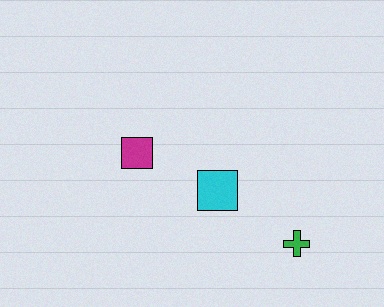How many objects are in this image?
There are 3 objects.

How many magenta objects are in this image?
There is 1 magenta object.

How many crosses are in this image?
There is 1 cross.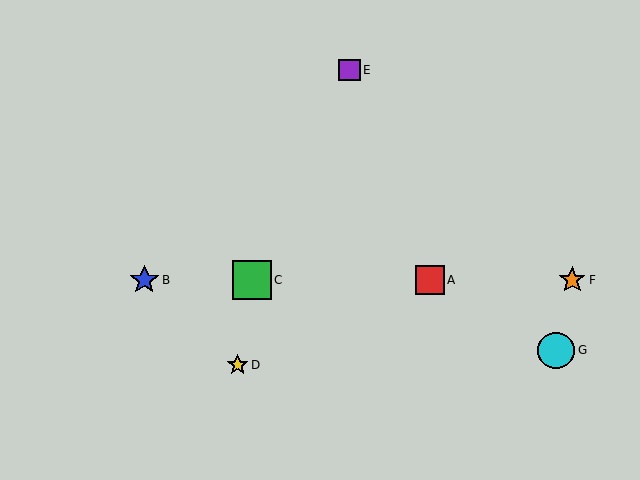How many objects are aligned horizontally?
4 objects (A, B, C, F) are aligned horizontally.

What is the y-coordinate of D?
Object D is at y≈365.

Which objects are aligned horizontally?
Objects A, B, C, F are aligned horizontally.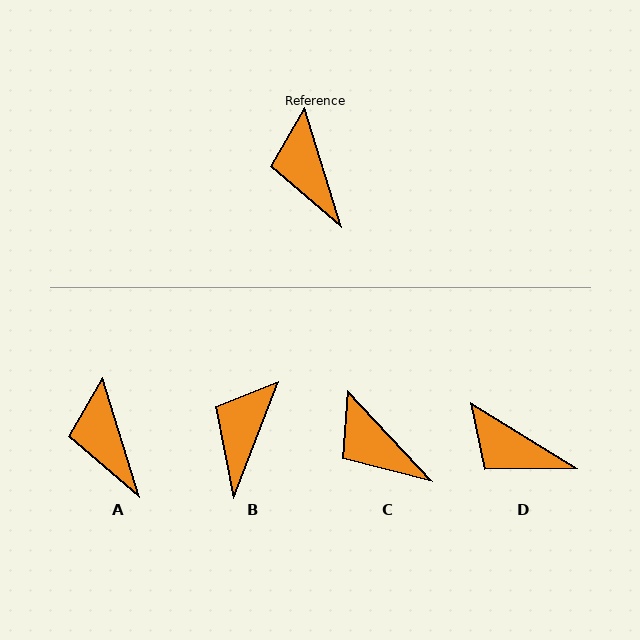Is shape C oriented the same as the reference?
No, it is off by about 26 degrees.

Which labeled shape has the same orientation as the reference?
A.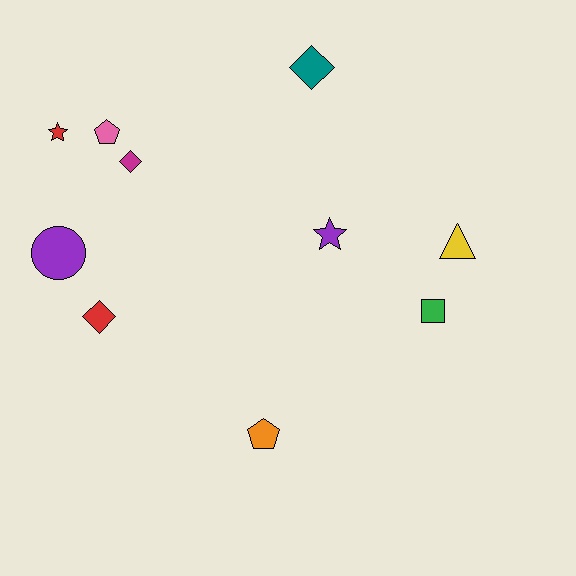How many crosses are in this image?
There are no crosses.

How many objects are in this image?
There are 10 objects.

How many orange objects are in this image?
There is 1 orange object.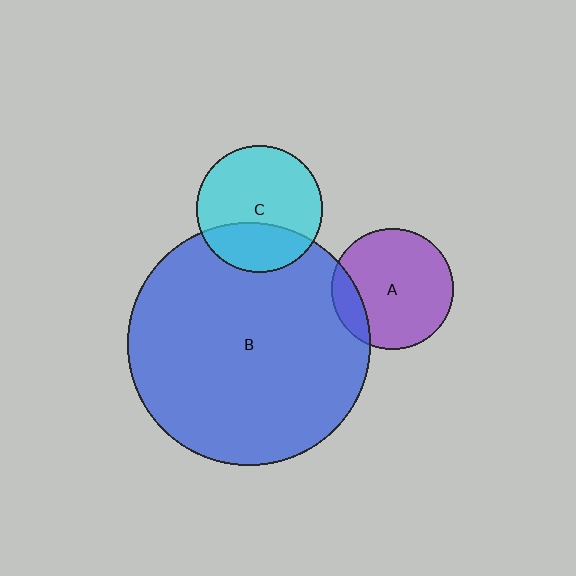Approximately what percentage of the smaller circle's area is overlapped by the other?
Approximately 15%.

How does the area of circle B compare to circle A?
Approximately 4.0 times.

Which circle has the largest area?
Circle B (blue).